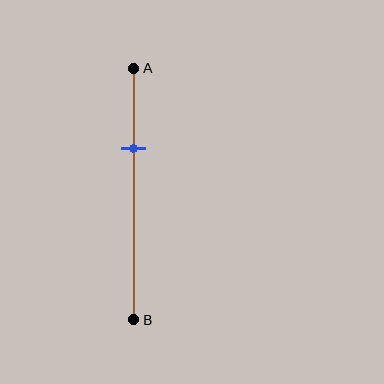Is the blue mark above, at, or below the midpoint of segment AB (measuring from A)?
The blue mark is above the midpoint of segment AB.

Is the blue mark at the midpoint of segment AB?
No, the mark is at about 30% from A, not at the 50% midpoint.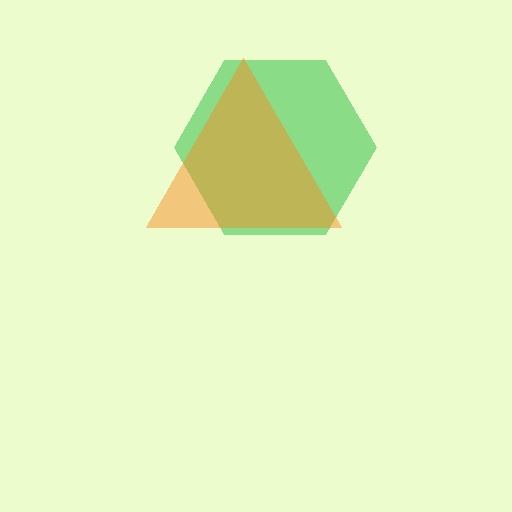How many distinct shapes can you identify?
There are 2 distinct shapes: a green hexagon, an orange triangle.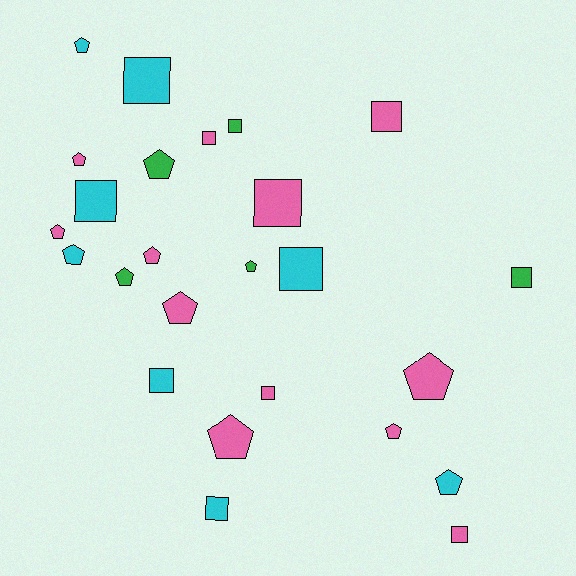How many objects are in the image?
There are 25 objects.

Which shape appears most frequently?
Pentagon, with 13 objects.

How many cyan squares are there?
There are 5 cyan squares.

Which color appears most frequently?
Pink, with 12 objects.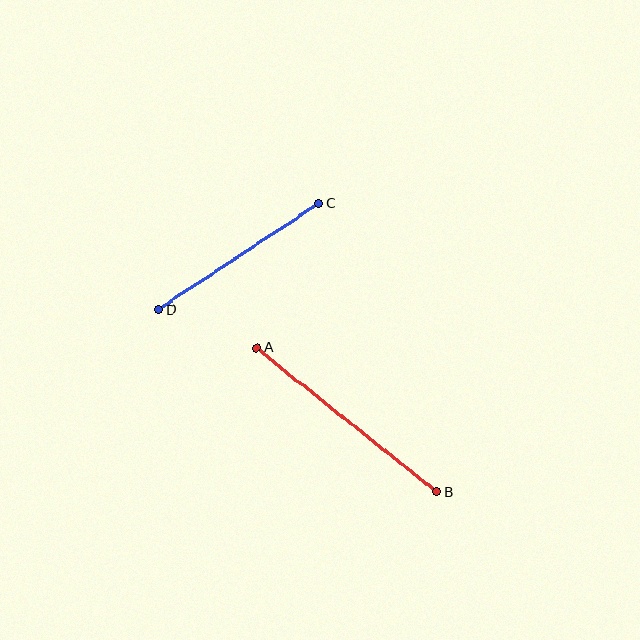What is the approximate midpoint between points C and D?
The midpoint is at approximately (239, 257) pixels.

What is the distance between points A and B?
The distance is approximately 231 pixels.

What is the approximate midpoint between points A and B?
The midpoint is at approximately (347, 420) pixels.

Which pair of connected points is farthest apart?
Points A and B are farthest apart.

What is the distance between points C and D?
The distance is approximately 192 pixels.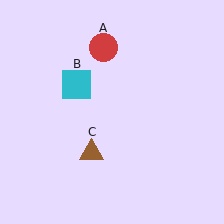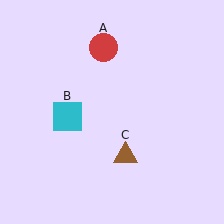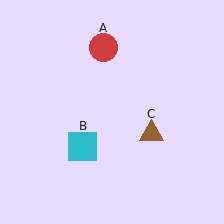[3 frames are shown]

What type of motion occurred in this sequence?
The cyan square (object B), brown triangle (object C) rotated counterclockwise around the center of the scene.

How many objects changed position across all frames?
2 objects changed position: cyan square (object B), brown triangle (object C).